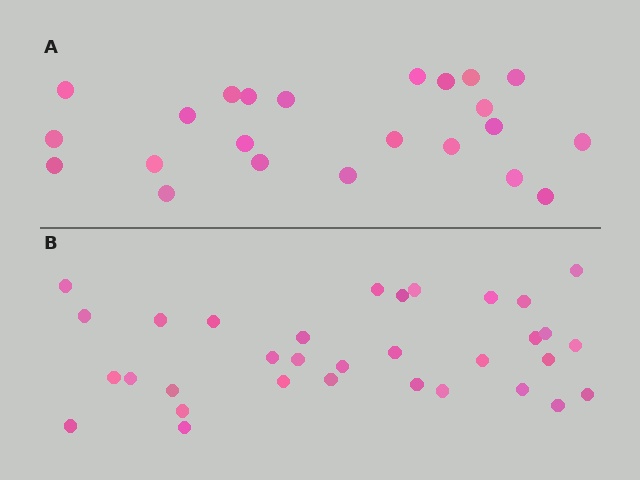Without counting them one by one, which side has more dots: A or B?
Region B (the bottom region) has more dots.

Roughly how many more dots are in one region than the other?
Region B has roughly 10 or so more dots than region A.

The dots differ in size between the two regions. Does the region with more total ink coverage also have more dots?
No. Region A has more total ink coverage because its dots are larger, but region B actually contains more individual dots. Total area can be misleading — the number of items is what matters here.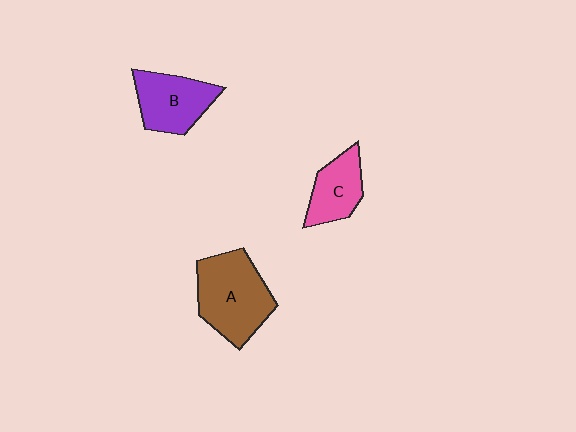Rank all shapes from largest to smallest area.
From largest to smallest: A (brown), B (purple), C (pink).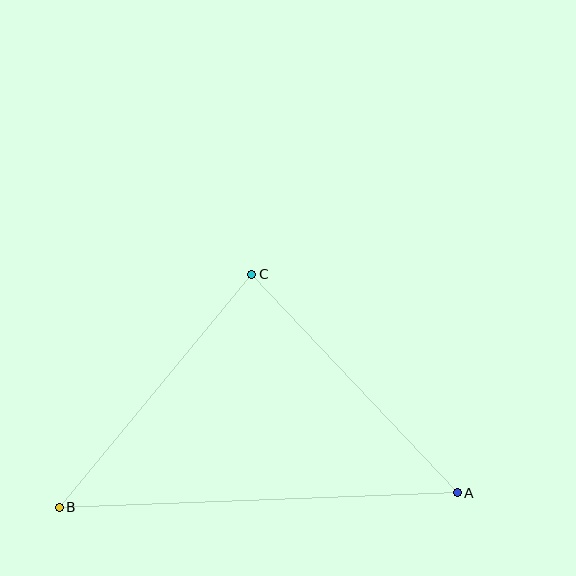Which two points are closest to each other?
Points A and C are closest to each other.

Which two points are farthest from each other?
Points A and B are farthest from each other.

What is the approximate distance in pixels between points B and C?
The distance between B and C is approximately 302 pixels.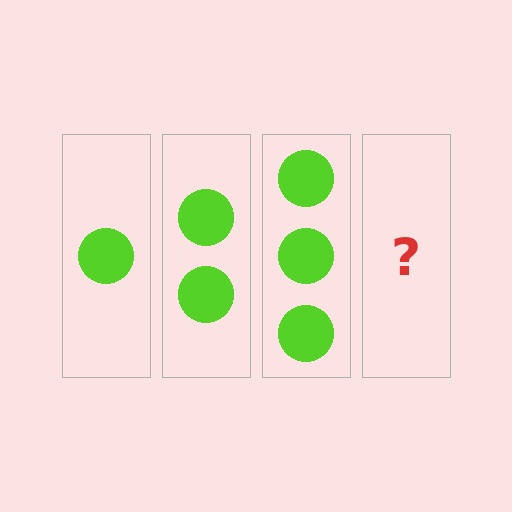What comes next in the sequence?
The next element should be 4 circles.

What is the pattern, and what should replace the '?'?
The pattern is that each step adds one more circle. The '?' should be 4 circles.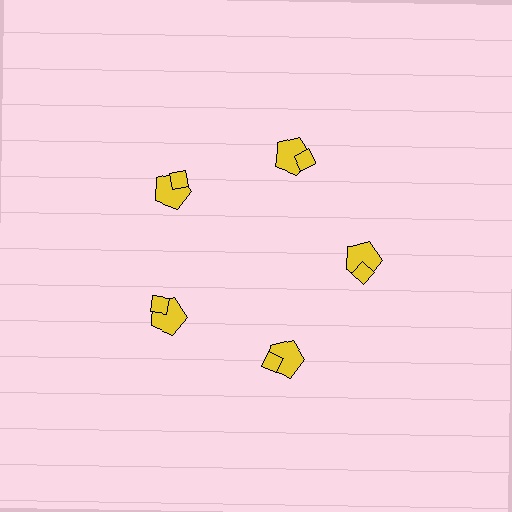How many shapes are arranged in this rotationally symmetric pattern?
There are 10 shapes, arranged in 5 groups of 2.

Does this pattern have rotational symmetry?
Yes, this pattern has 5-fold rotational symmetry. It looks the same after rotating 72 degrees around the center.